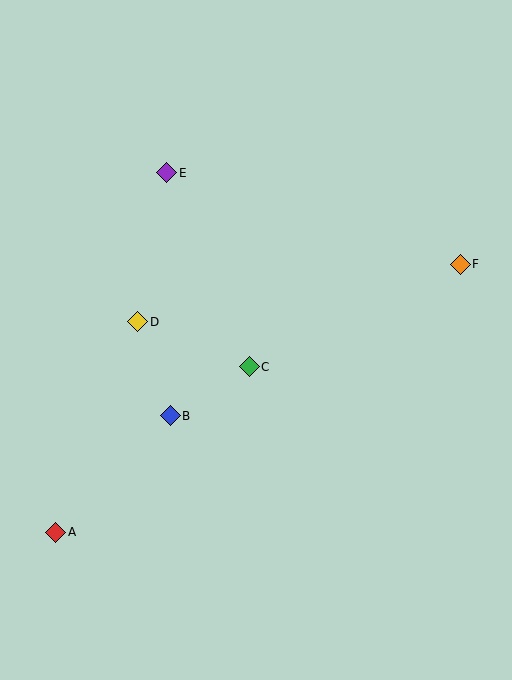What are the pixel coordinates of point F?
Point F is at (460, 264).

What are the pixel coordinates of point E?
Point E is at (167, 173).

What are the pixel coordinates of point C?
Point C is at (249, 367).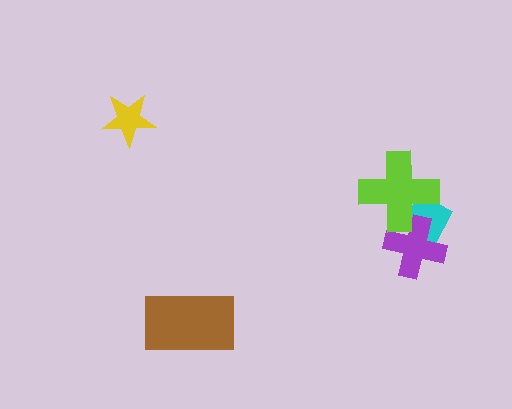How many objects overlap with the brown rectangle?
0 objects overlap with the brown rectangle.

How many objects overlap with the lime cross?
2 objects overlap with the lime cross.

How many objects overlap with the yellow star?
0 objects overlap with the yellow star.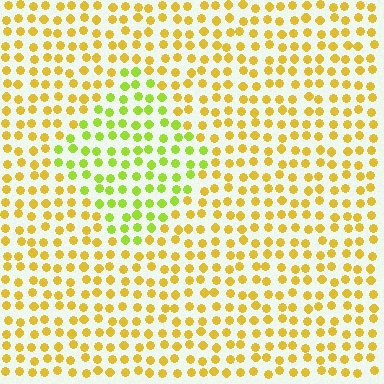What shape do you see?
I see a diamond.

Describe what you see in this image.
The image is filled with small yellow elements in a uniform arrangement. A diamond-shaped region is visible where the elements are tinted to a slightly different hue, forming a subtle color boundary.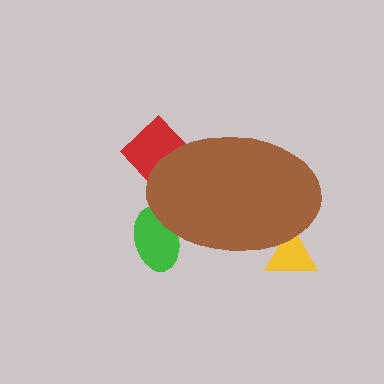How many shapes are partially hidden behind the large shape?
3 shapes are partially hidden.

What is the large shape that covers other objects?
A brown ellipse.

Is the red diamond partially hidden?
Yes, the red diamond is partially hidden behind the brown ellipse.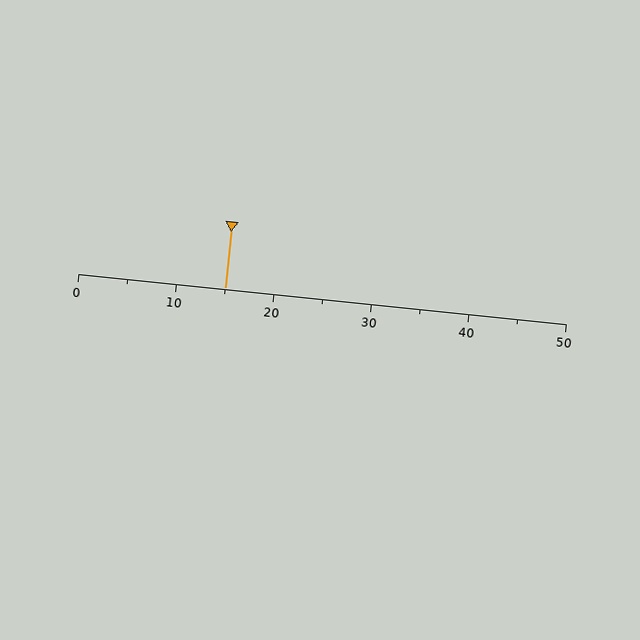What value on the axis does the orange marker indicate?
The marker indicates approximately 15.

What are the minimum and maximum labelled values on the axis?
The axis runs from 0 to 50.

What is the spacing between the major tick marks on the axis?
The major ticks are spaced 10 apart.